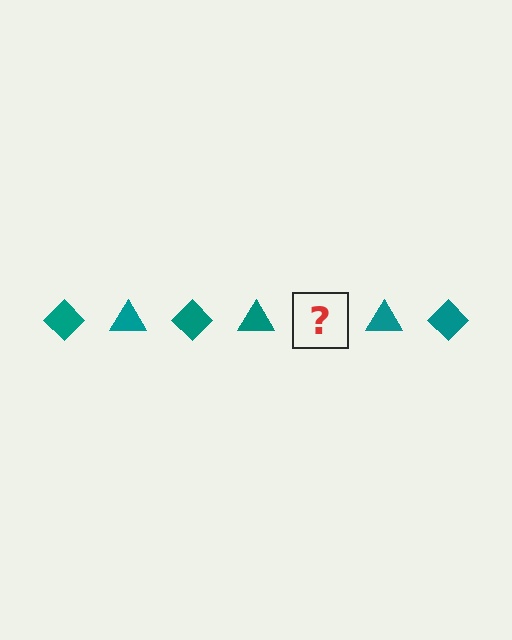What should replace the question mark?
The question mark should be replaced with a teal diamond.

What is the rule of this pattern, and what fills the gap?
The rule is that the pattern cycles through diamond, triangle shapes in teal. The gap should be filled with a teal diamond.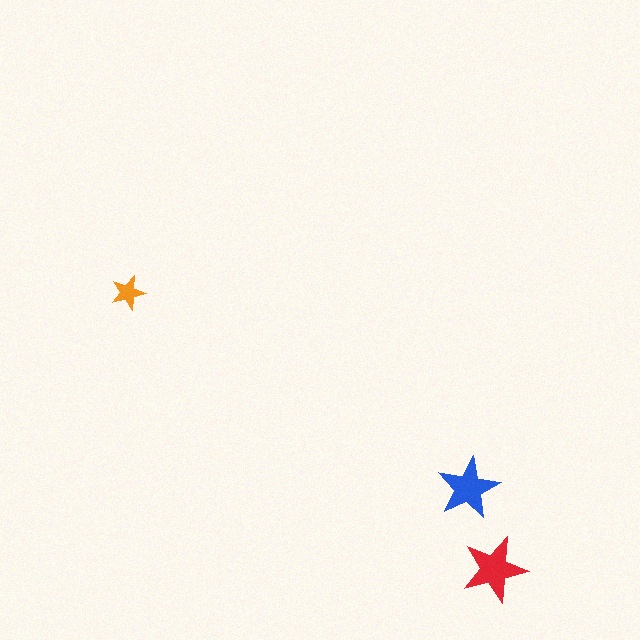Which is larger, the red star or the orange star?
The red one.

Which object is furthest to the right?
The red star is rightmost.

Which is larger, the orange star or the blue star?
The blue one.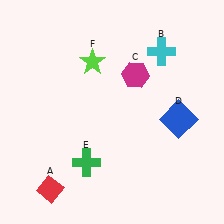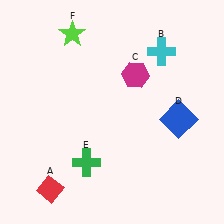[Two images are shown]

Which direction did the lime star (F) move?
The lime star (F) moved up.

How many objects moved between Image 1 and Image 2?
1 object moved between the two images.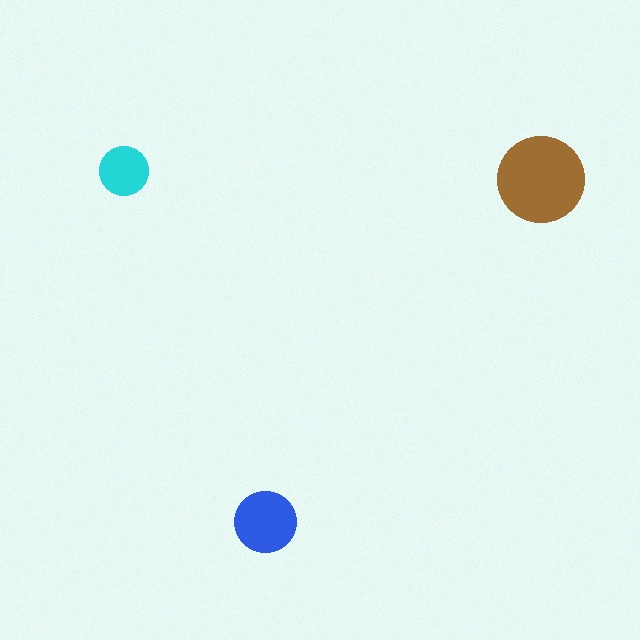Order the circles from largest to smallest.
the brown one, the blue one, the cyan one.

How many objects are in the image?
There are 3 objects in the image.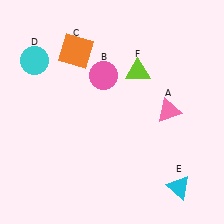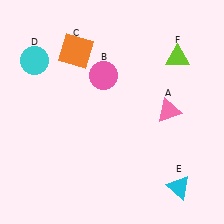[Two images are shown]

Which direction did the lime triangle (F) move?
The lime triangle (F) moved right.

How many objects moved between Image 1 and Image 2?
1 object moved between the two images.